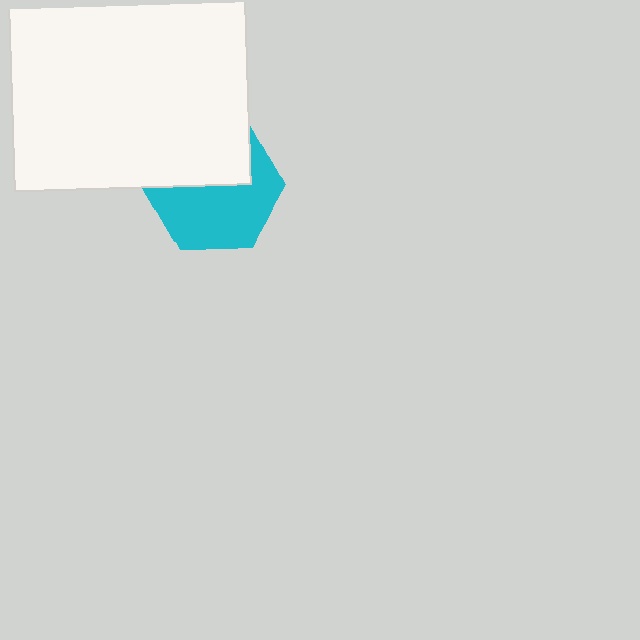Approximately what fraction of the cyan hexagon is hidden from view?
Roughly 42% of the cyan hexagon is hidden behind the white rectangle.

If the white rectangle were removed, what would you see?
You would see the complete cyan hexagon.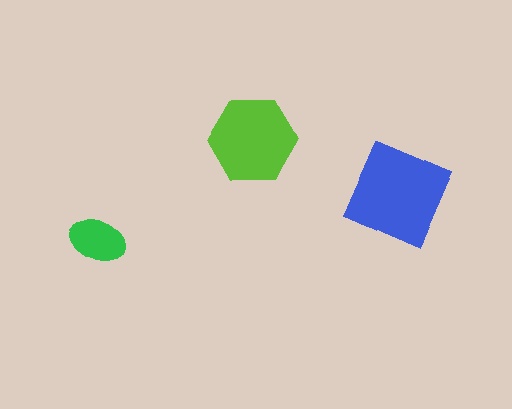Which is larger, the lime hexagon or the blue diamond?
The blue diamond.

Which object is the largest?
The blue diamond.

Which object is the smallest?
The green ellipse.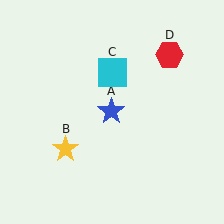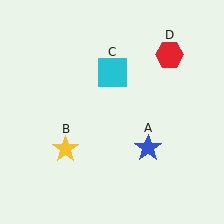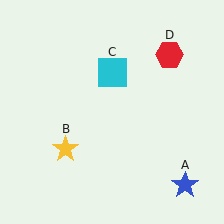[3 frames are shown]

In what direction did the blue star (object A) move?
The blue star (object A) moved down and to the right.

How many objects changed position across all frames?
1 object changed position: blue star (object A).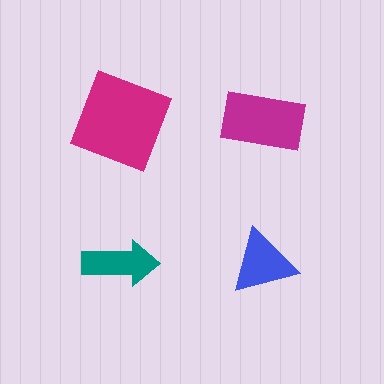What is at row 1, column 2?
A magenta rectangle.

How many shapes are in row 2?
2 shapes.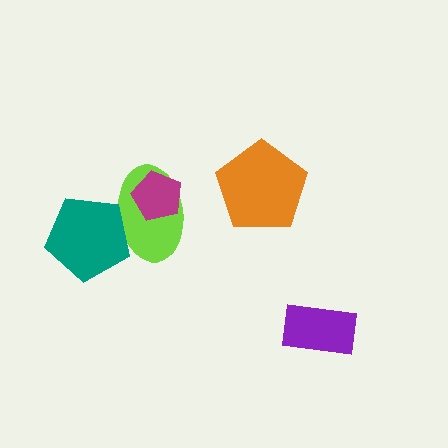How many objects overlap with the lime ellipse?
2 objects overlap with the lime ellipse.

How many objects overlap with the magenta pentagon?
1 object overlaps with the magenta pentagon.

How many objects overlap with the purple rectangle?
0 objects overlap with the purple rectangle.